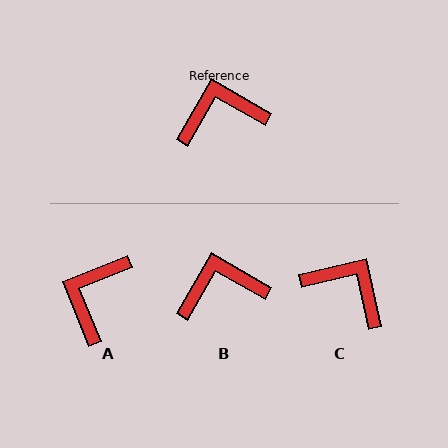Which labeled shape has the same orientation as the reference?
B.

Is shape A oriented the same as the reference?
No, it is off by about 52 degrees.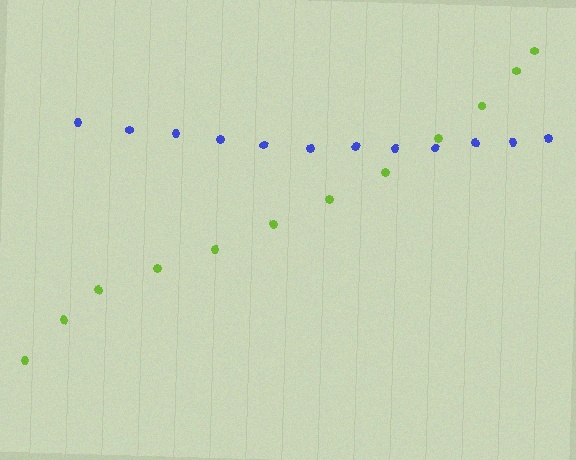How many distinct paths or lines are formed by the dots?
There are 2 distinct paths.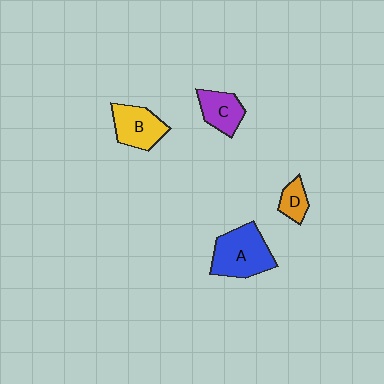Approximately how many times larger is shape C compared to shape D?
Approximately 1.6 times.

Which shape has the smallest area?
Shape D (orange).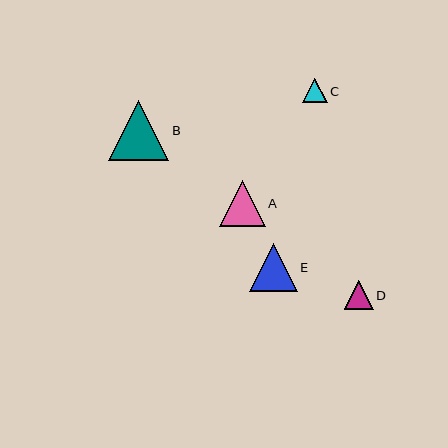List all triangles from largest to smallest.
From largest to smallest: B, E, A, D, C.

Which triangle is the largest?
Triangle B is the largest with a size of approximately 60 pixels.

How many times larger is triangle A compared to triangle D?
Triangle A is approximately 1.6 times the size of triangle D.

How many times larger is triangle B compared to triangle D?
Triangle B is approximately 2.1 times the size of triangle D.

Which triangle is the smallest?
Triangle C is the smallest with a size of approximately 24 pixels.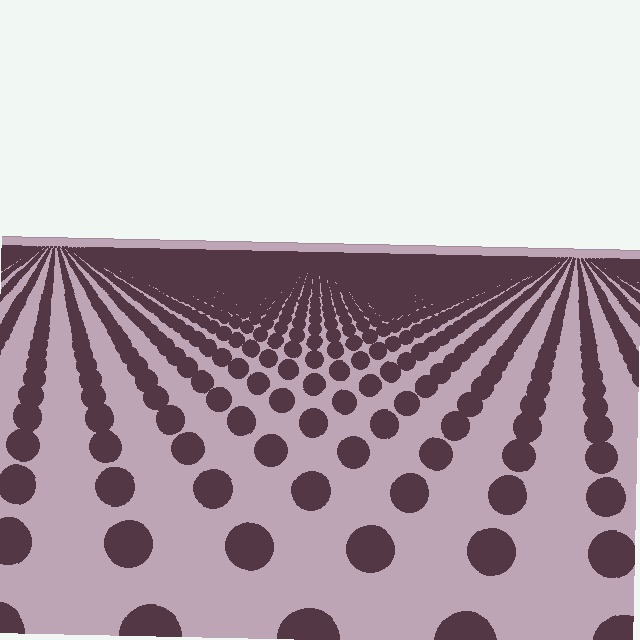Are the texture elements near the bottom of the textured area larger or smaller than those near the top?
Larger. Near the bottom, elements are closer to the viewer and appear at a bigger on-screen size.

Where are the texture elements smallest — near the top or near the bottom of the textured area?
Near the top.